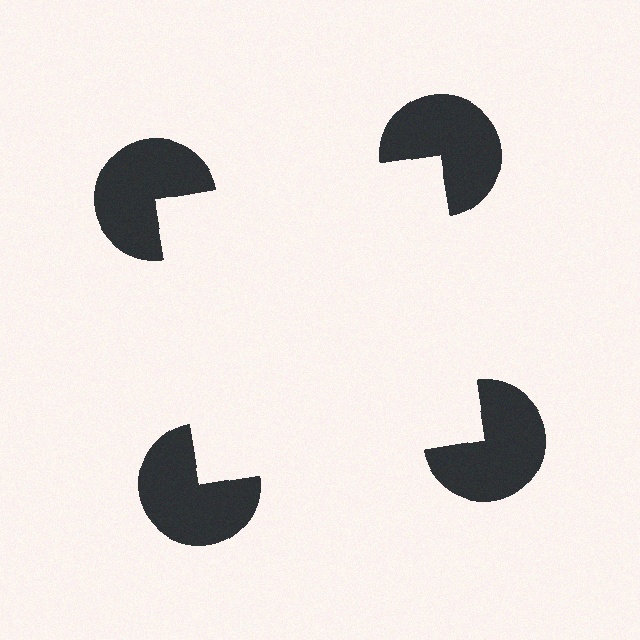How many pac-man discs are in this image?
There are 4 — one at each vertex of the illusory square.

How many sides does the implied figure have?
4 sides.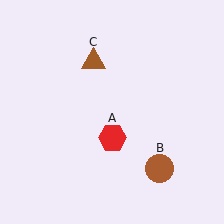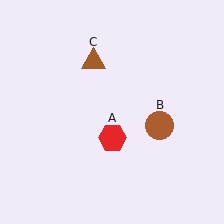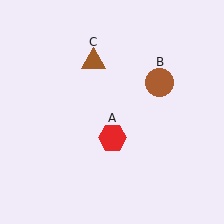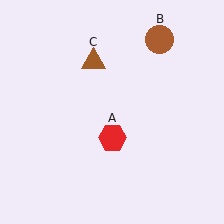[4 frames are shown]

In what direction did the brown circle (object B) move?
The brown circle (object B) moved up.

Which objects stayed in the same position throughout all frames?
Red hexagon (object A) and brown triangle (object C) remained stationary.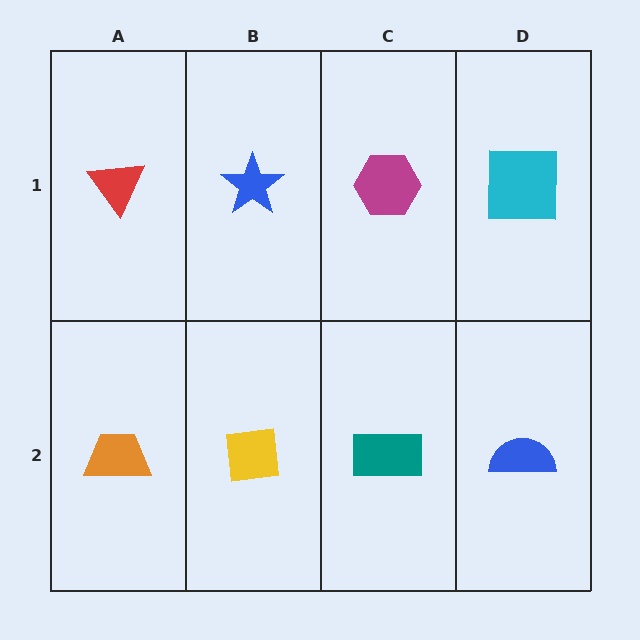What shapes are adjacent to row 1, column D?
A blue semicircle (row 2, column D), a magenta hexagon (row 1, column C).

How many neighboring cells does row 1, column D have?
2.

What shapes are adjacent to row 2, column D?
A cyan square (row 1, column D), a teal rectangle (row 2, column C).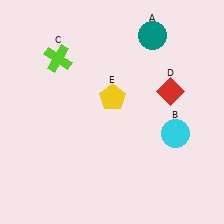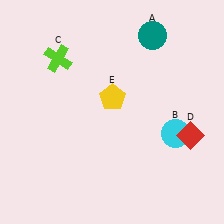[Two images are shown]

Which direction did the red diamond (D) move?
The red diamond (D) moved down.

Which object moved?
The red diamond (D) moved down.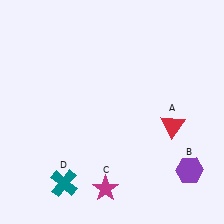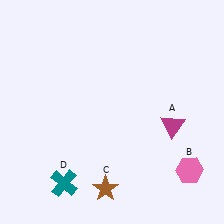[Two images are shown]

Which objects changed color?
A changed from red to magenta. B changed from purple to pink. C changed from magenta to brown.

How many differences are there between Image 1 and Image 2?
There are 3 differences between the two images.